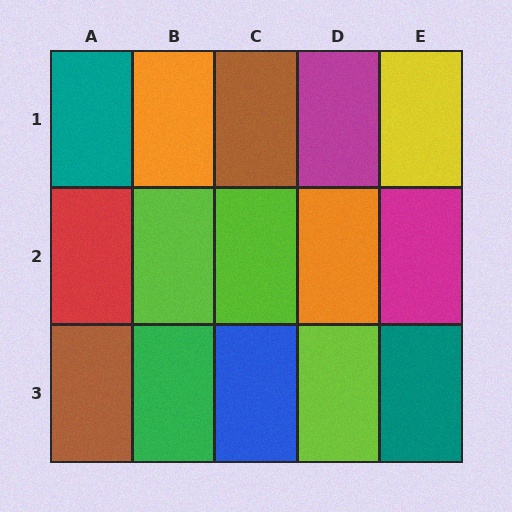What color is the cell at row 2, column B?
Lime.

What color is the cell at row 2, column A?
Red.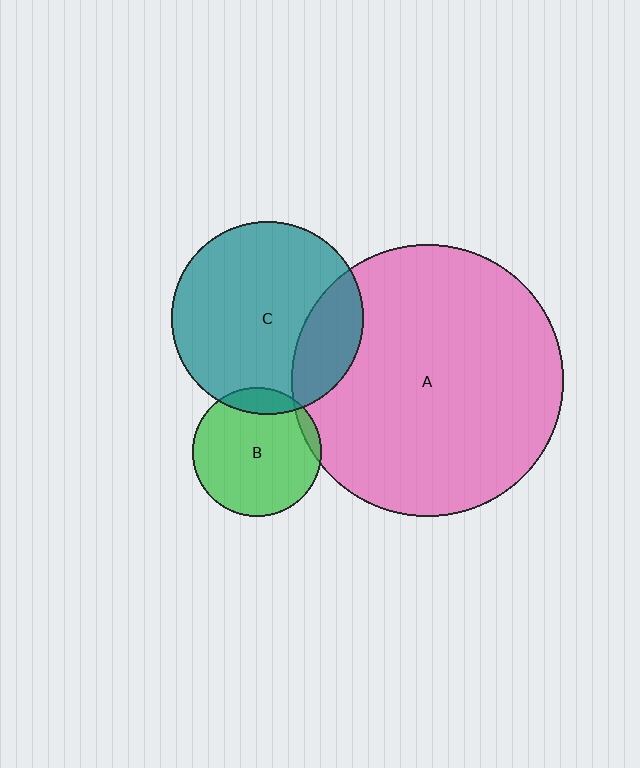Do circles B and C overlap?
Yes.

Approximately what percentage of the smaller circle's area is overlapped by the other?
Approximately 10%.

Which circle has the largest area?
Circle A (pink).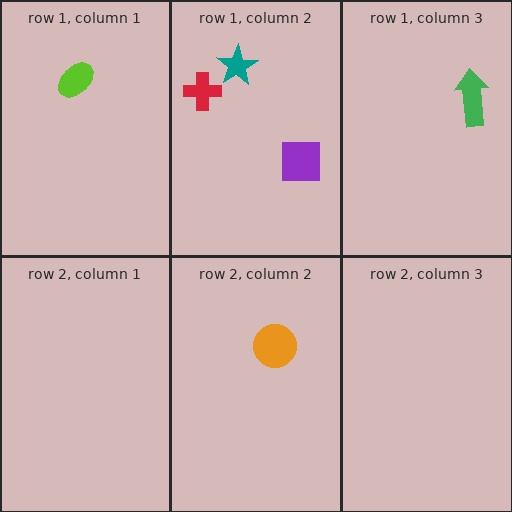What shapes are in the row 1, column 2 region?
The purple square, the teal star, the red cross.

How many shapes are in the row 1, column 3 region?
1.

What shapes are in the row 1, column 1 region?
The lime ellipse.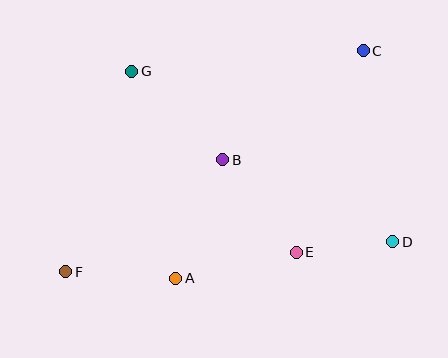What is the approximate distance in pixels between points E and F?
The distance between E and F is approximately 231 pixels.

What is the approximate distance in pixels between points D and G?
The distance between D and G is approximately 312 pixels.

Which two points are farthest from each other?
Points C and F are farthest from each other.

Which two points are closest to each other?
Points D and E are closest to each other.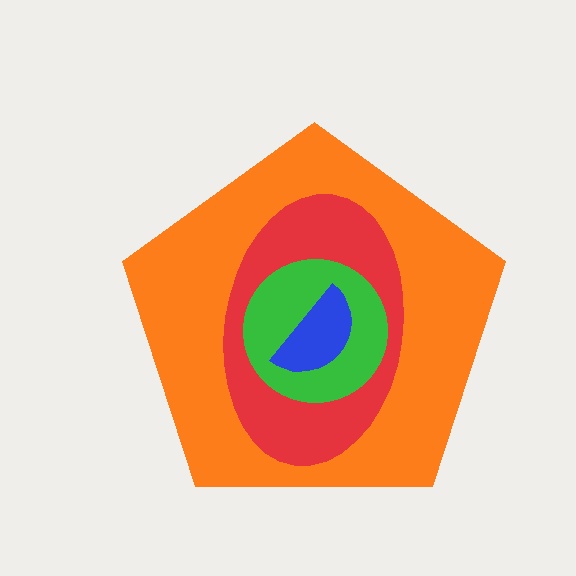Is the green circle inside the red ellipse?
Yes.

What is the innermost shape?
The blue semicircle.